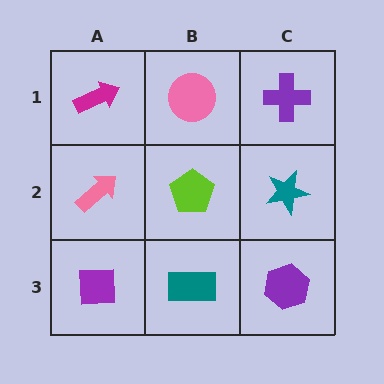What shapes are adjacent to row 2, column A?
A magenta arrow (row 1, column A), a purple square (row 3, column A), a lime pentagon (row 2, column B).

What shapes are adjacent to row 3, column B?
A lime pentagon (row 2, column B), a purple square (row 3, column A), a purple hexagon (row 3, column C).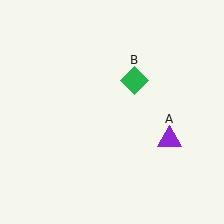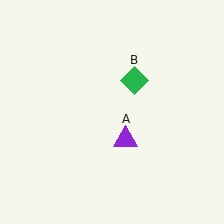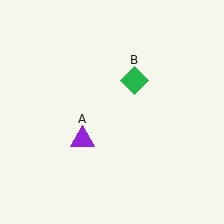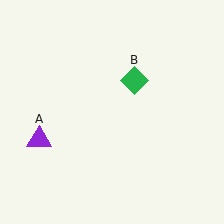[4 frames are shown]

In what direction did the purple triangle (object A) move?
The purple triangle (object A) moved left.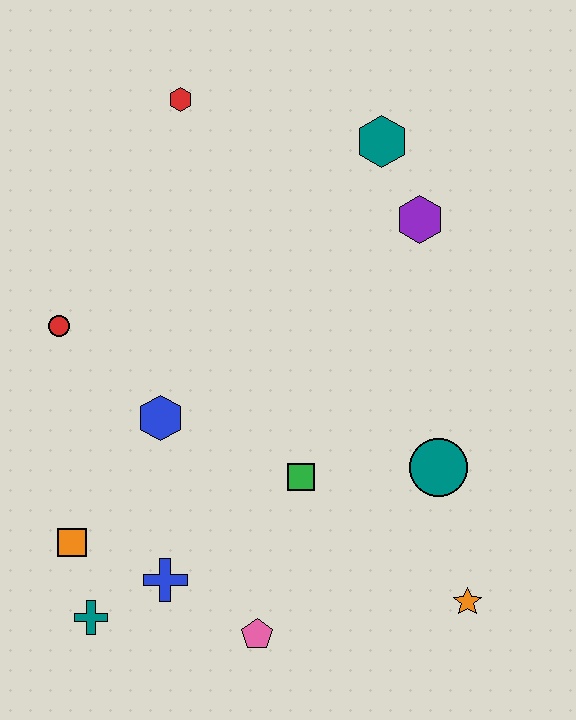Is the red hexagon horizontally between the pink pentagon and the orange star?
No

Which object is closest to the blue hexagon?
The red circle is closest to the blue hexagon.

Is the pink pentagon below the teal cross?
Yes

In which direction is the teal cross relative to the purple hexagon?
The teal cross is below the purple hexagon.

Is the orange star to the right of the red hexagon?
Yes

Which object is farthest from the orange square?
The teal hexagon is farthest from the orange square.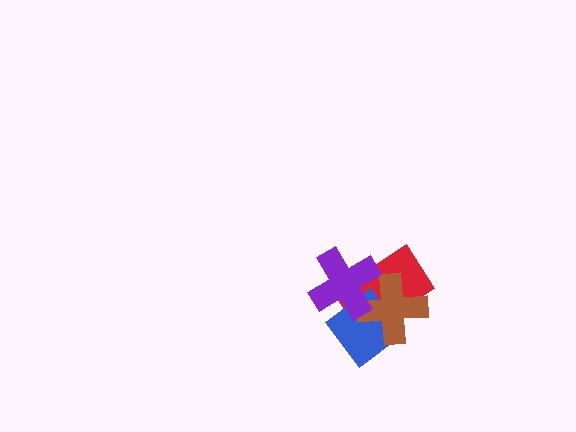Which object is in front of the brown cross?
The purple cross is in front of the brown cross.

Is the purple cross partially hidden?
No, no other shape covers it.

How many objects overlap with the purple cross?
3 objects overlap with the purple cross.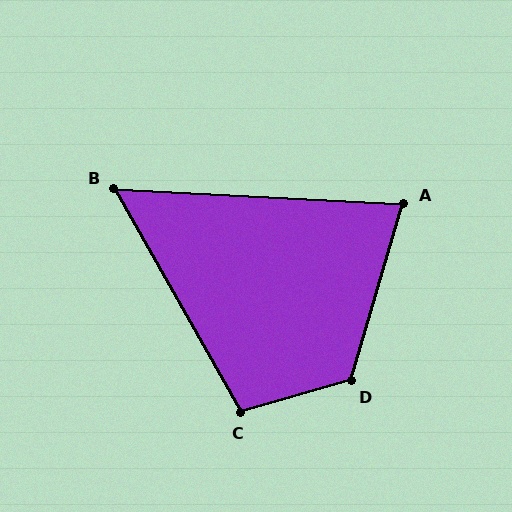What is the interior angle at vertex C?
Approximately 104 degrees (obtuse).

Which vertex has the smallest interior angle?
B, at approximately 58 degrees.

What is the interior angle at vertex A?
Approximately 76 degrees (acute).